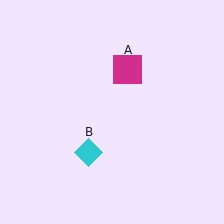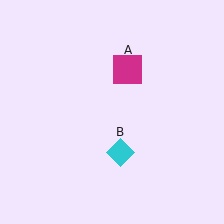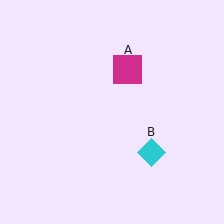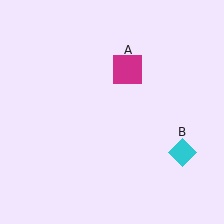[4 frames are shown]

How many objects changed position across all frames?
1 object changed position: cyan diamond (object B).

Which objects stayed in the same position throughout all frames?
Magenta square (object A) remained stationary.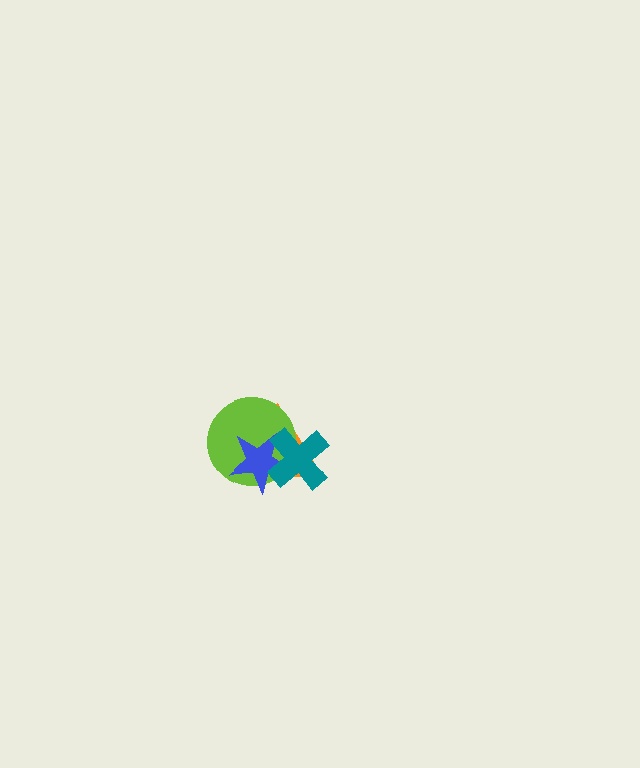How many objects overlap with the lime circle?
3 objects overlap with the lime circle.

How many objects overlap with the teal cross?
3 objects overlap with the teal cross.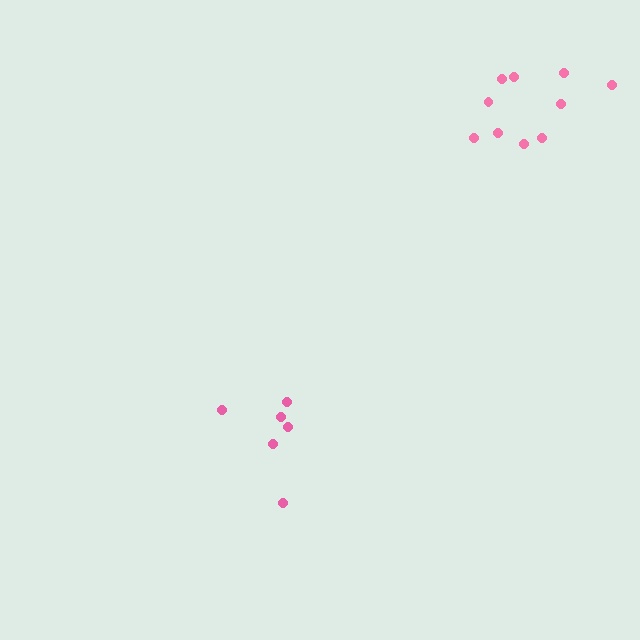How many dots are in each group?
Group 1: 6 dots, Group 2: 10 dots (16 total).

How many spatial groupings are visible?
There are 2 spatial groupings.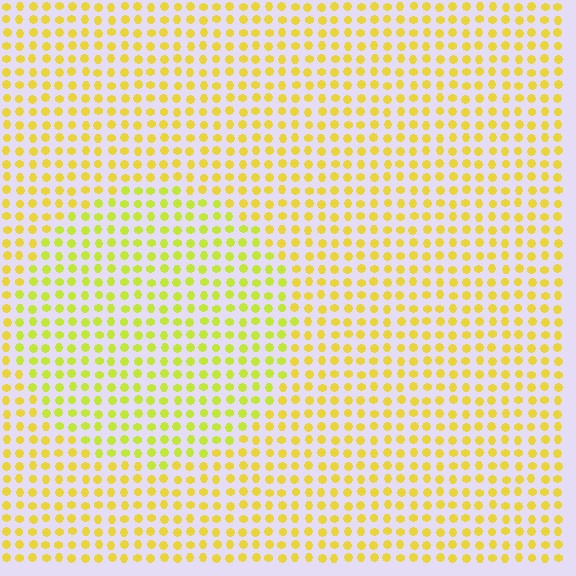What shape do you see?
I see a circle.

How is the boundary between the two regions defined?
The boundary is defined purely by a slight shift in hue (about 21 degrees). Spacing, size, and orientation are identical on both sides.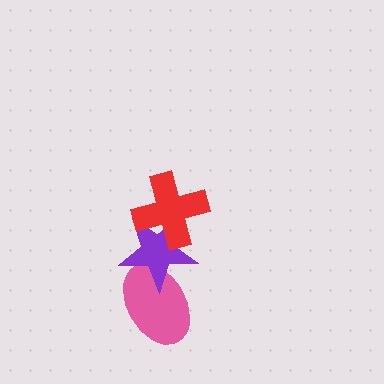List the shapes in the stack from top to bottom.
From top to bottom: the red cross, the purple star, the pink ellipse.